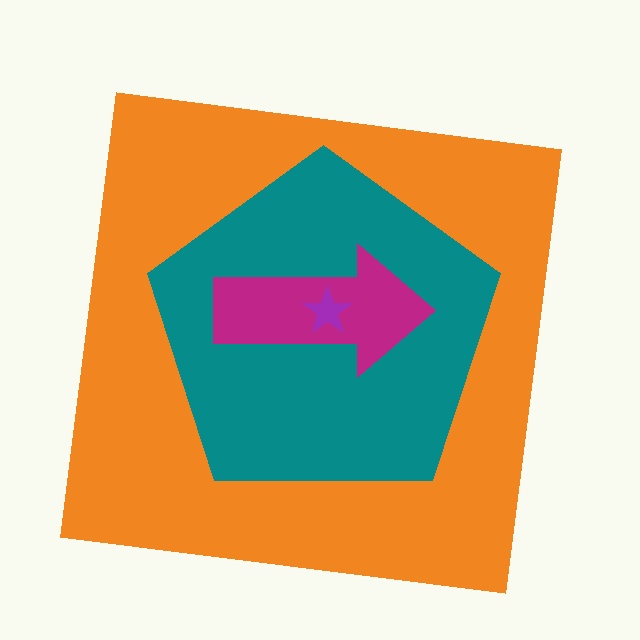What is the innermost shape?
The purple star.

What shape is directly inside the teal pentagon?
The magenta arrow.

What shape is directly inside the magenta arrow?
The purple star.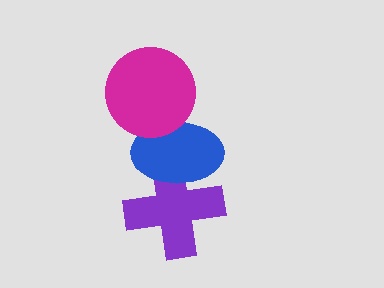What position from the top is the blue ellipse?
The blue ellipse is 2nd from the top.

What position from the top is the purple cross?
The purple cross is 3rd from the top.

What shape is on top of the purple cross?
The blue ellipse is on top of the purple cross.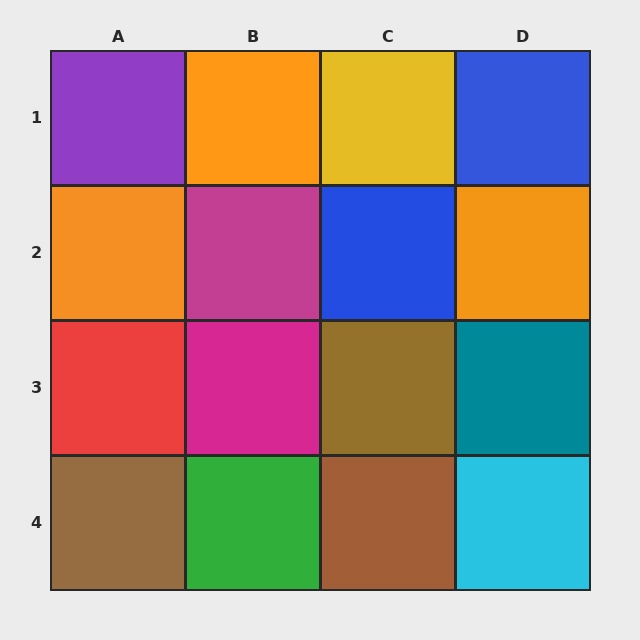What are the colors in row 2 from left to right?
Orange, magenta, blue, orange.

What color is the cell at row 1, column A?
Purple.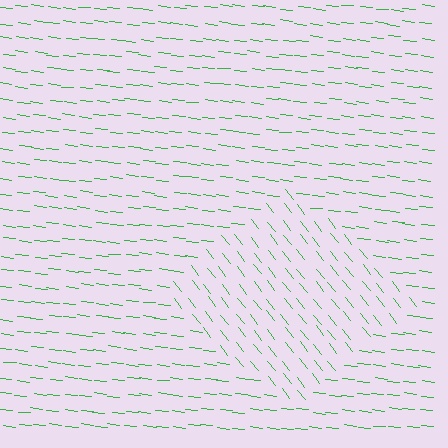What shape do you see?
I see a diamond.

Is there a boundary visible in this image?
Yes, there is a texture boundary formed by a change in line orientation.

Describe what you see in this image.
The image is filled with small green line segments. A diamond region in the image has lines oriented differently from the surrounding lines, creating a visible texture boundary.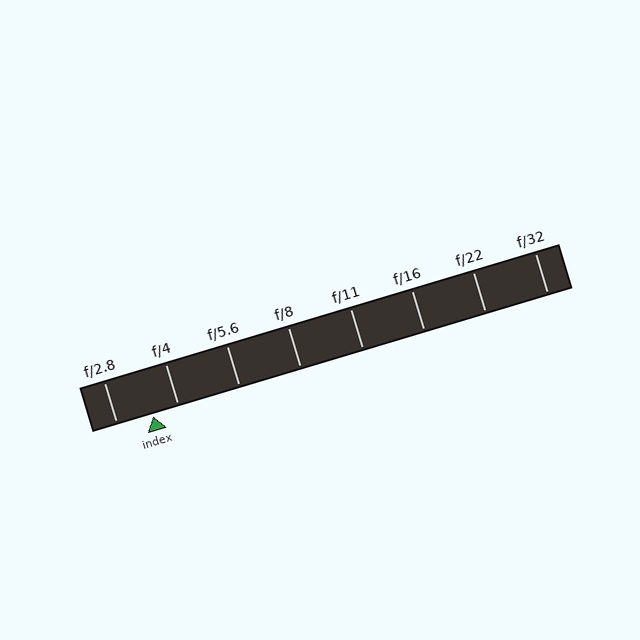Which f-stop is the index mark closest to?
The index mark is closest to f/4.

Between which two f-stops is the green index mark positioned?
The index mark is between f/2.8 and f/4.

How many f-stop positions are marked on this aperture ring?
There are 8 f-stop positions marked.